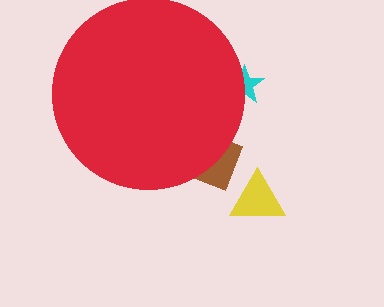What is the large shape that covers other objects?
A red circle.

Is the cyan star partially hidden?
Yes, the cyan star is partially hidden behind the red circle.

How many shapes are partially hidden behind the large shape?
2 shapes are partially hidden.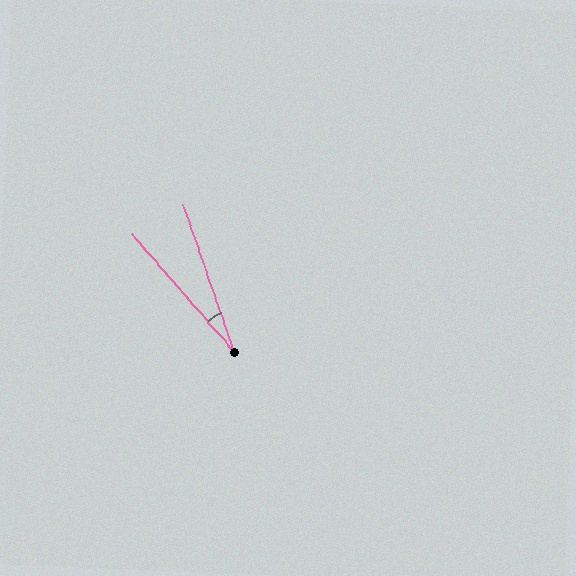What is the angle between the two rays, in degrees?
Approximately 22 degrees.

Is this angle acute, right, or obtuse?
It is acute.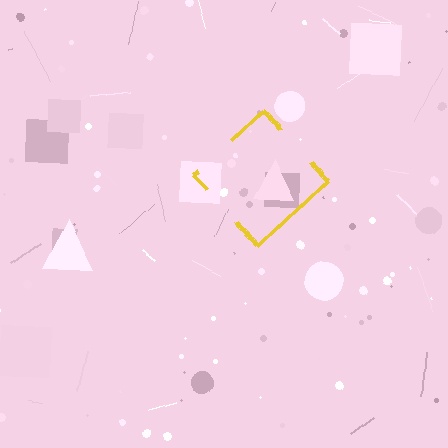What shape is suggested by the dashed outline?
The dashed outline suggests a diamond.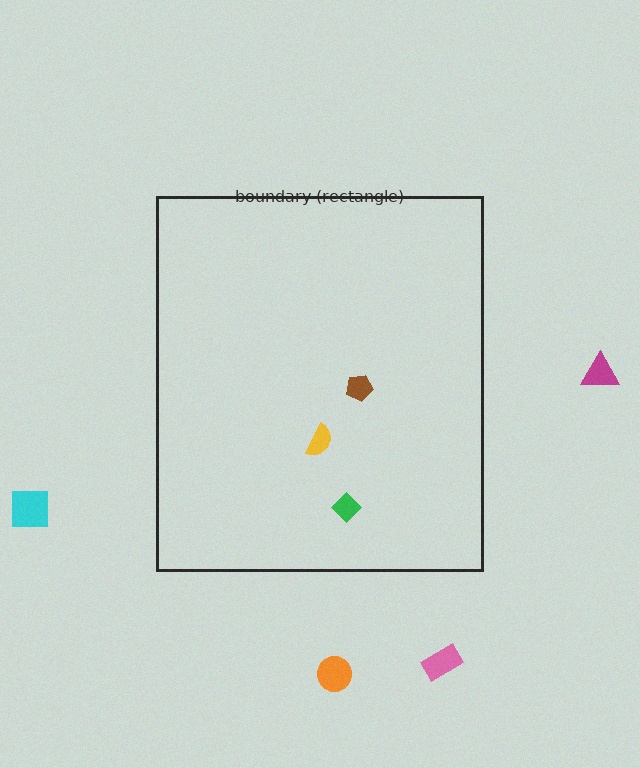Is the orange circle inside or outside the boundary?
Outside.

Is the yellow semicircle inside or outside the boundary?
Inside.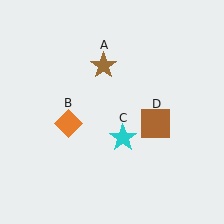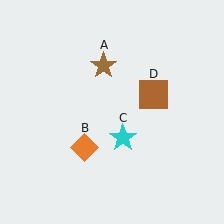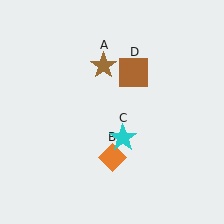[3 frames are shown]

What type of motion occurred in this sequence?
The orange diamond (object B), brown square (object D) rotated counterclockwise around the center of the scene.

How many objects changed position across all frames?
2 objects changed position: orange diamond (object B), brown square (object D).